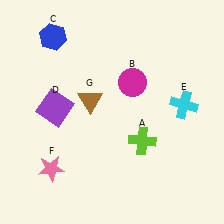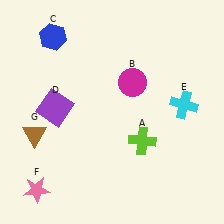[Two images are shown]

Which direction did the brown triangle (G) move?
The brown triangle (G) moved left.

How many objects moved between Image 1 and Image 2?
2 objects moved between the two images.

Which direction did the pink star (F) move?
The pink star (F) moved down.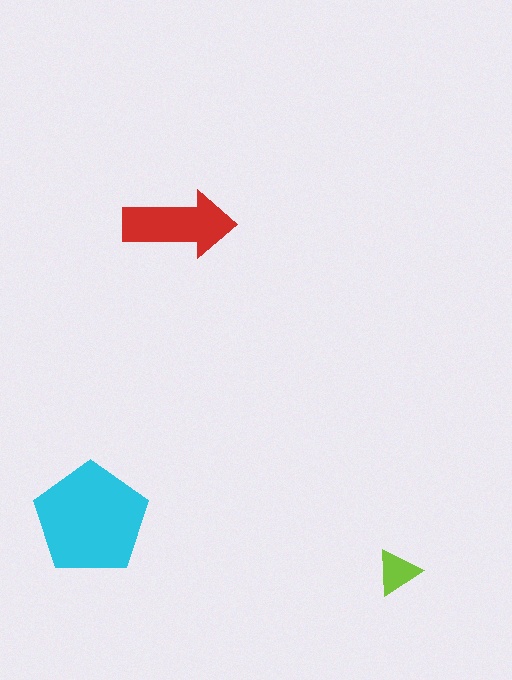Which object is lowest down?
The lime triangle is bottommost.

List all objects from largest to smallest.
The cyan pentagon, the red arrow, the lime triangle.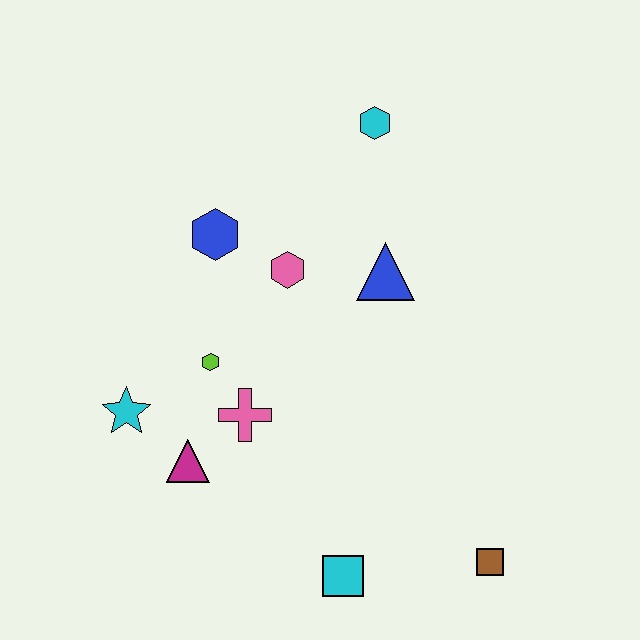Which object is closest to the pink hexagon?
The blue hexagon is closest to the pink hexagon.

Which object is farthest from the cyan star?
The brown square is farthest from the cyan star.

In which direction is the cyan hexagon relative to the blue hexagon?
The cyan hexagon is to the right of the blue hexagon.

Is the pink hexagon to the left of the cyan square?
Yes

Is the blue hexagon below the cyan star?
No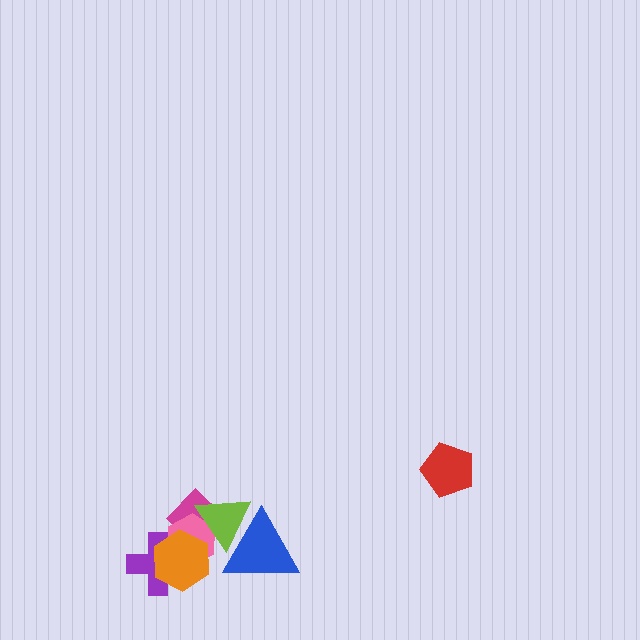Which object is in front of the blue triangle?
The lime triangle is in front of the blue triangle.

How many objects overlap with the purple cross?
2 objects overlap with the purple cross.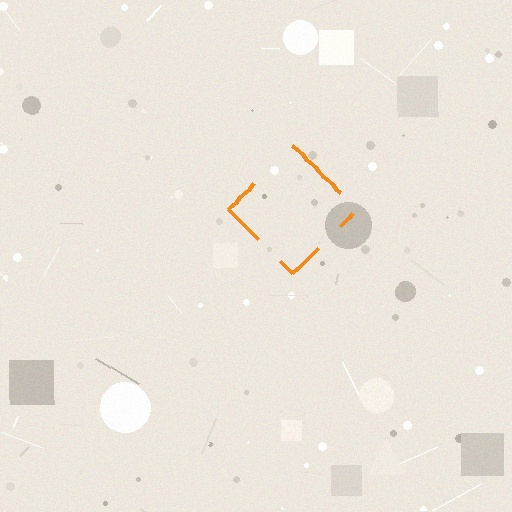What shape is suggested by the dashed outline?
The dashed outline suggests a diamond.